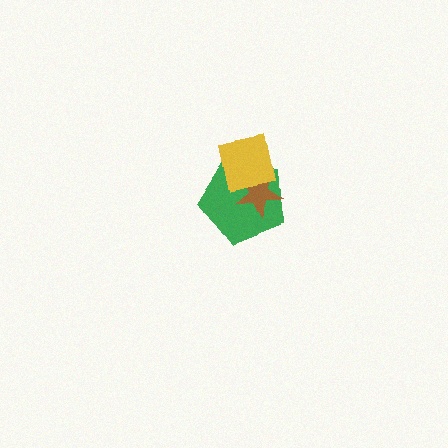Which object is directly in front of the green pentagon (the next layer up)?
The brown star is directly in front of the green pentagon.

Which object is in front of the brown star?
The yellow square is in front of the brown star.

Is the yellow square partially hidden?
No, no other shape covers it.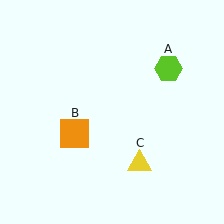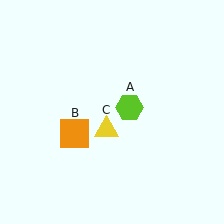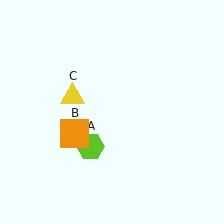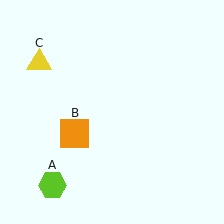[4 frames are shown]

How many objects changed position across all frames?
2 objects changed position: lime hexagon (object A), yellow triangle (object C).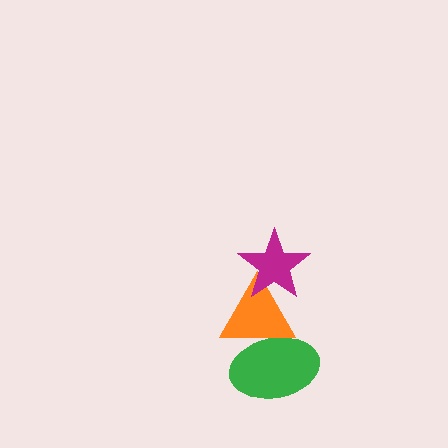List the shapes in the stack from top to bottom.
From top to bottom: the magenta star, the orange triangle, the green ellipse.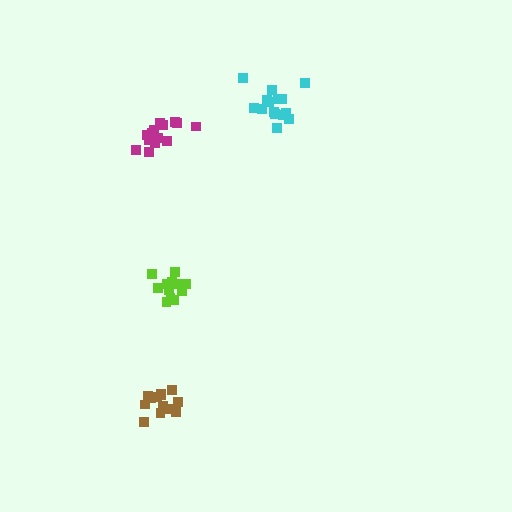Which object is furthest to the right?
The cyan cluster is rightmost.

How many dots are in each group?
Group 1: 15 dots, Group 2: 13 dots, Group 3: 15 dots, Group 4: 13 dots (56 total).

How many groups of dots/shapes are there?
There are 4 groups.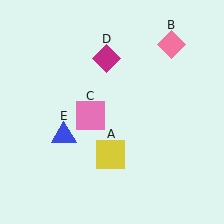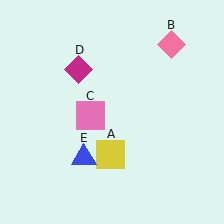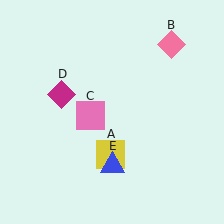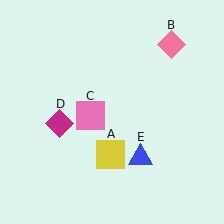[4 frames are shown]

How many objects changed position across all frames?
2 objects changed position: magenta diamond (object D), blue triangle (object E).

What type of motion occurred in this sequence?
The magenta diamond (object D), blue triangle (object E) rotated counterclockwise around the center of the scene.